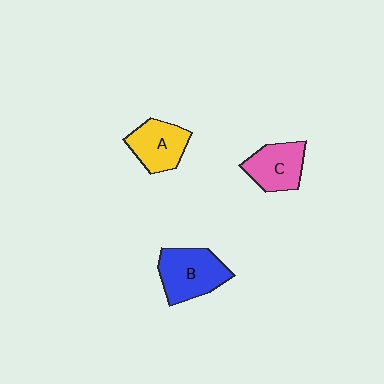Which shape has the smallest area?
Shape A (yellow).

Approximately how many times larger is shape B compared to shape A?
Approximately 1.3 times.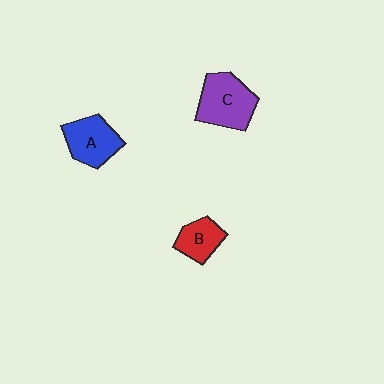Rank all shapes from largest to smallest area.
From largest to smallest: C (purple), A (blue), B (red).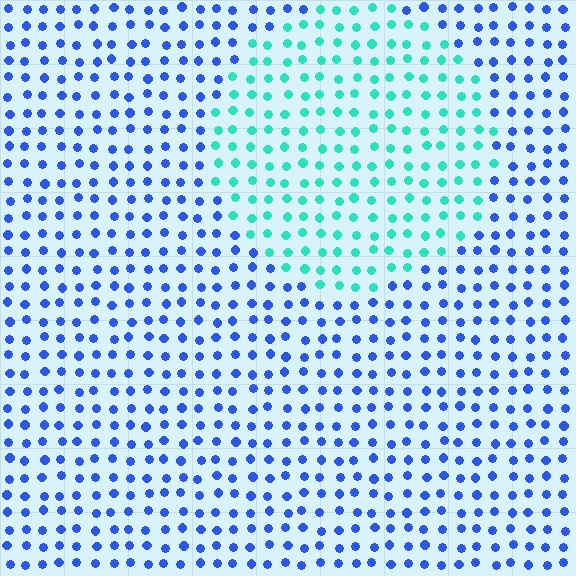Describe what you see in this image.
The image is filled with small blue elements in a uniform arrangement. A circle-shaped region is visible where the elements are tinted to a slightly different hue, forming a subtle color boundary.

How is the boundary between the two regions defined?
The boundary is defined purely by a slight shift in hue (about 58 degrees). Spacing, size, and orientation are identical on both sides.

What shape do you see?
I see a circle.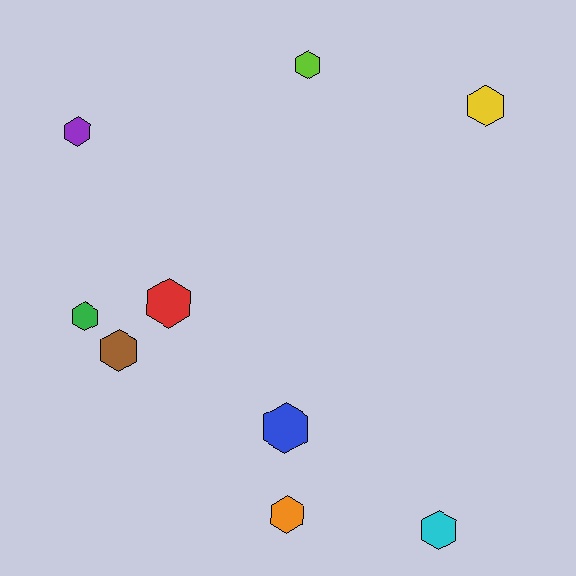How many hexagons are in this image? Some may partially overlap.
There are 9 hexagons.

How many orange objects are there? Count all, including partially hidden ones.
There is 1 orange object.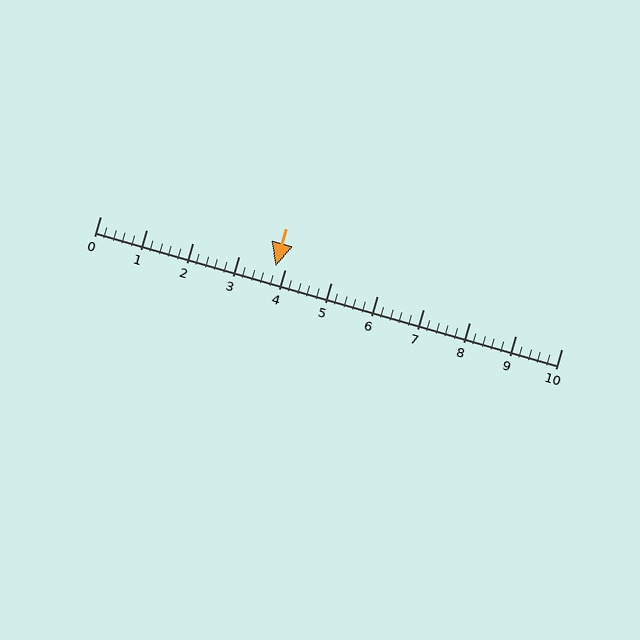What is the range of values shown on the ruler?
The ruler shows values from 0 to 10.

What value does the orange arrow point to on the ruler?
The orange arrow points to approximately 3.8.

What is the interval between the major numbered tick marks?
The major tick marks are spaced 1 units apart.